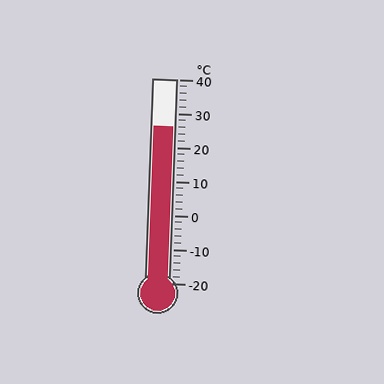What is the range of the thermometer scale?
The thermometer scale ranges from -20°C to 40°C.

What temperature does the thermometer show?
The thermometer shows approximately 26°C.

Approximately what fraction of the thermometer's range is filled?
The thermometer is filled to approximately 75% of its range.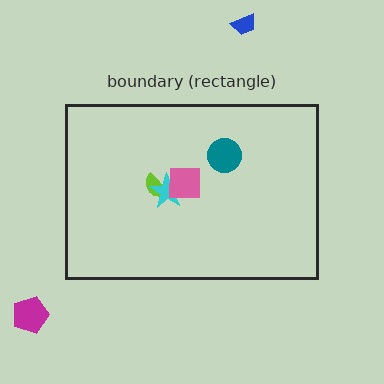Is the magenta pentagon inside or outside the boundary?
Outside.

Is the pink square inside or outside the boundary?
Inside.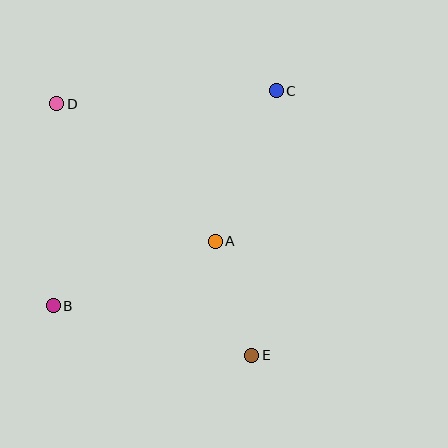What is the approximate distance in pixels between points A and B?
The distance between A and B is approximately 174 pixels.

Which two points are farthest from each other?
Points D and E are farthest from each other.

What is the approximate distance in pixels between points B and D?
The distance between B and D is approximately 202 pixels.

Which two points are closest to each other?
Points A and E are closest to each other.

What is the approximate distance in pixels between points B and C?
The distance between B and C is approximately 310 pixels.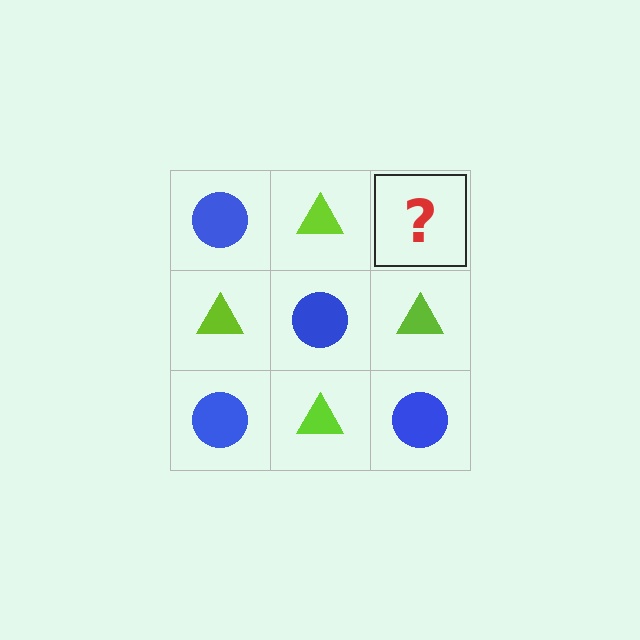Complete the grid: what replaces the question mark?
The question mark should be replaced with a blue circle.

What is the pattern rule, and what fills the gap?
The rule is that it alternates blue circle and lime triangle in a checkerboard pattern. The gap should be filled with a blue circle.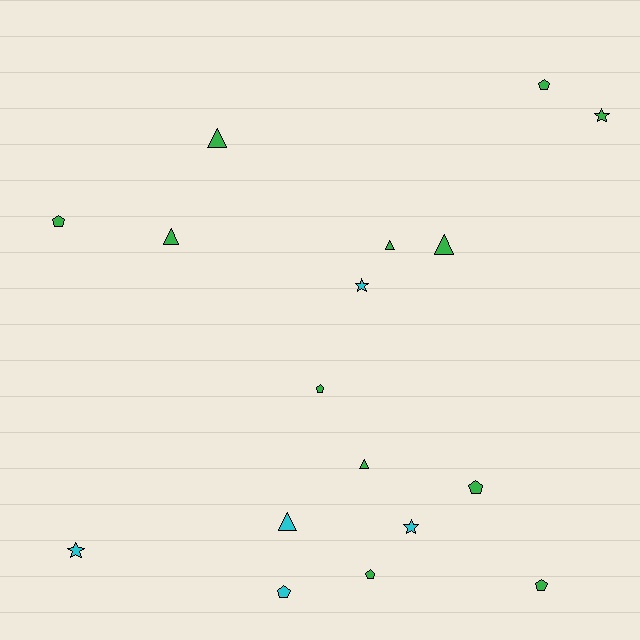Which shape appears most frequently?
Pentagon, with 7 objects.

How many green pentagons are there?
There are 6 green pentagons.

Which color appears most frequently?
Green, with 12 objects.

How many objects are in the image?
There are 17 objects.